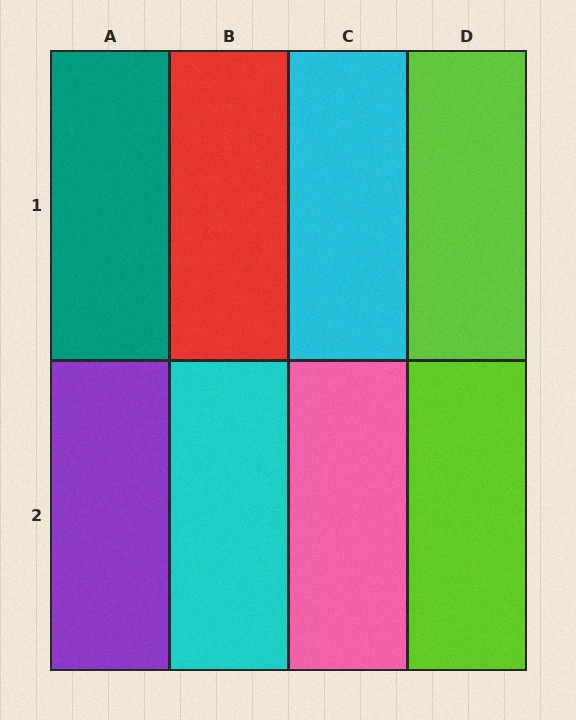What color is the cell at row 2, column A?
Purple.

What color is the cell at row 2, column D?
Lime.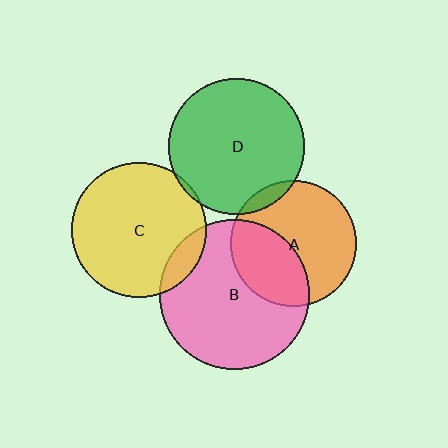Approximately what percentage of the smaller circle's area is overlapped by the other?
Approximately 40%.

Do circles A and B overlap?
Yes.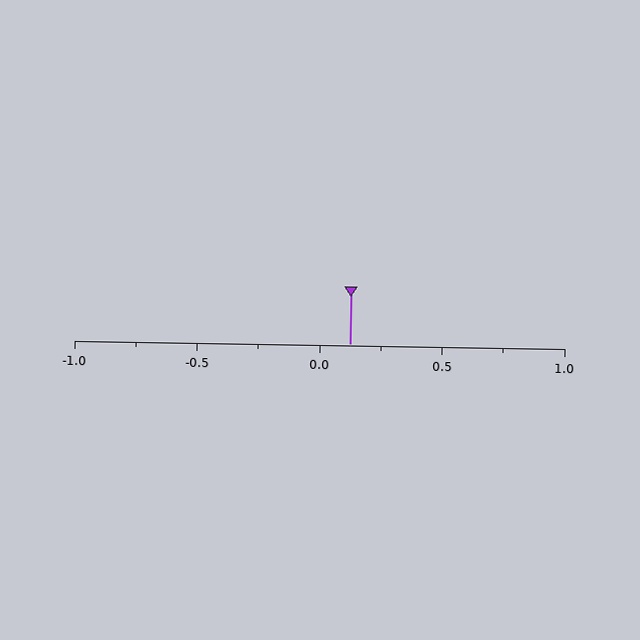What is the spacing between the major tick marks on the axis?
The major ticks are spaced 0.5 apart.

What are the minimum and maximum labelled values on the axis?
The axis runs from -1.0 to 1.0.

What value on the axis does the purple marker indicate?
The marker indicates approximately 0.12.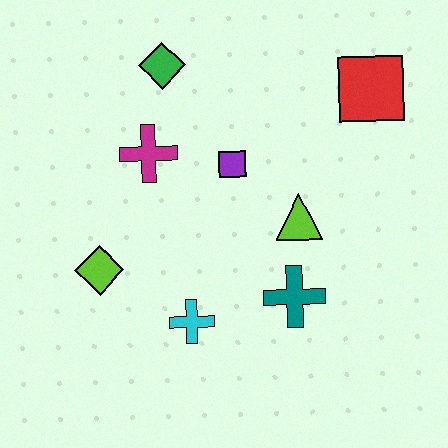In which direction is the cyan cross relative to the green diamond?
The cyan cross is below the green diamond.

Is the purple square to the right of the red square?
No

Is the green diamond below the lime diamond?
No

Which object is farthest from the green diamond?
The teal cross is farthest from the green diamond.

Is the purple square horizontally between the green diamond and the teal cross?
Yes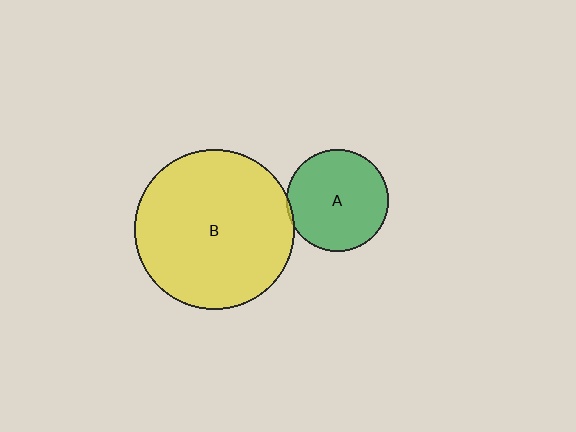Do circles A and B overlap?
Yes.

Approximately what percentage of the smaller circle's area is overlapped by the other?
Approximately 5%.